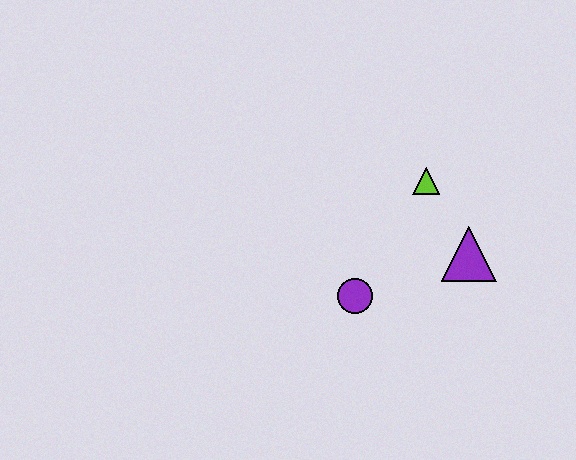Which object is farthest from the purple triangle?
The purple circle is farthest from the purple triangle.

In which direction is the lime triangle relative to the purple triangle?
The lime triangle is above the purple triangle.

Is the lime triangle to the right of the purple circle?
Yes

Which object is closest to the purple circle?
The purple triangle is closest to the purple circle.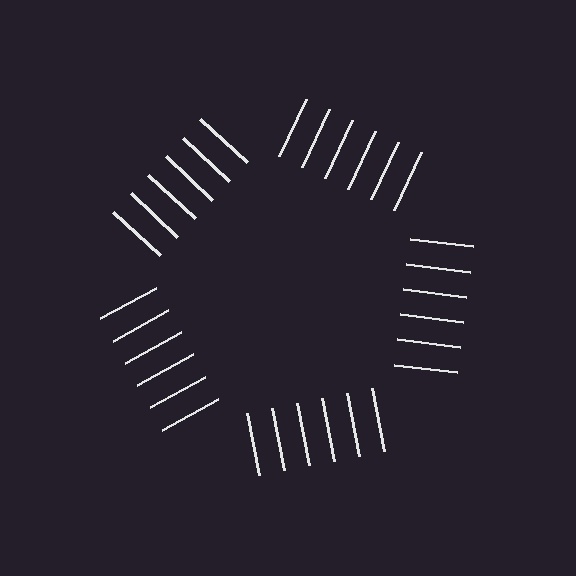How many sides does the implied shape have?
5 sides — the line-ends trace a pentagon.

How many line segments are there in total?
30 — 6 along each of the 5 edges.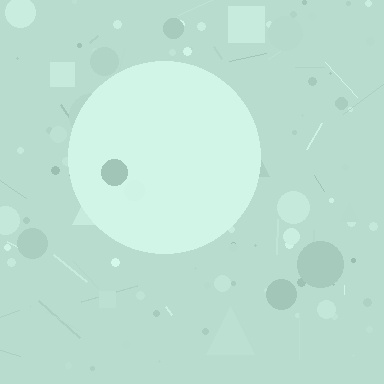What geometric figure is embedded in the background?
A circle is embedded in the background.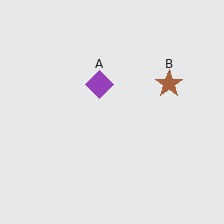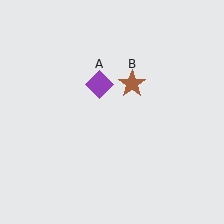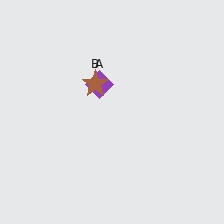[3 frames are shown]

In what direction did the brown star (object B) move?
The brown star (object B) moved left.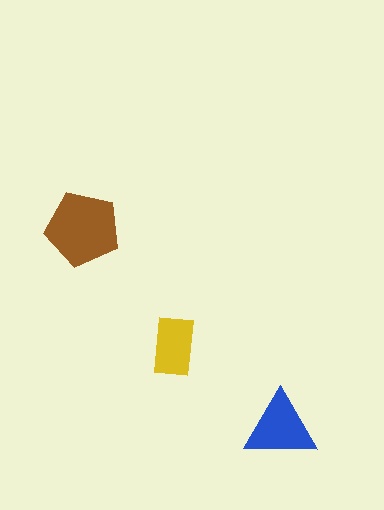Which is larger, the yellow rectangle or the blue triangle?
The blue triangle.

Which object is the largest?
The brown pentagon.